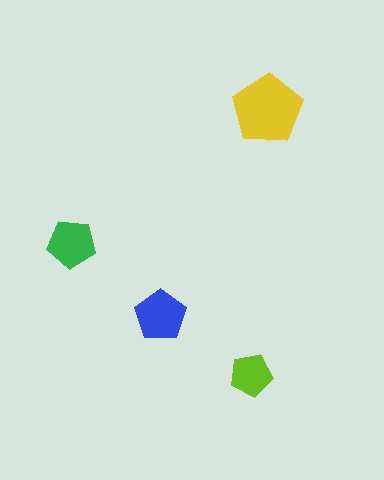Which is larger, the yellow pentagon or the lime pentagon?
The yellow one.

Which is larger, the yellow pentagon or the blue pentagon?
The yellow one.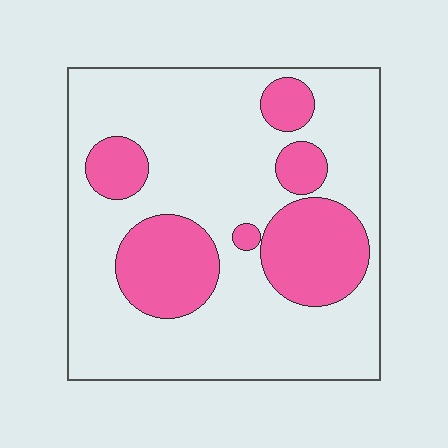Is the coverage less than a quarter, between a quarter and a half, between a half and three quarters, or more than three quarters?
Between a quarter and a half.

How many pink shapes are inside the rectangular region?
6.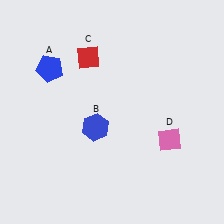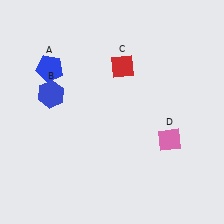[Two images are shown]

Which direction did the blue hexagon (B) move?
The blue hexagon (B) moved left.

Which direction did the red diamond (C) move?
The red diamond (C) moved right.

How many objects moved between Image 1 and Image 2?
2 objects moved between the two images.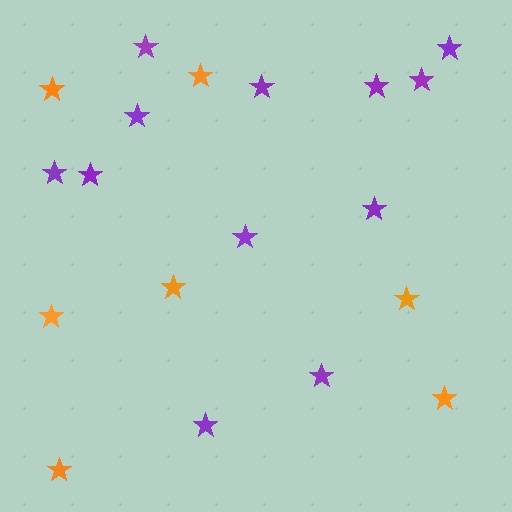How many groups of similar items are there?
There are 2 groups: one group of orange stars (7) and one group of purple stars (12).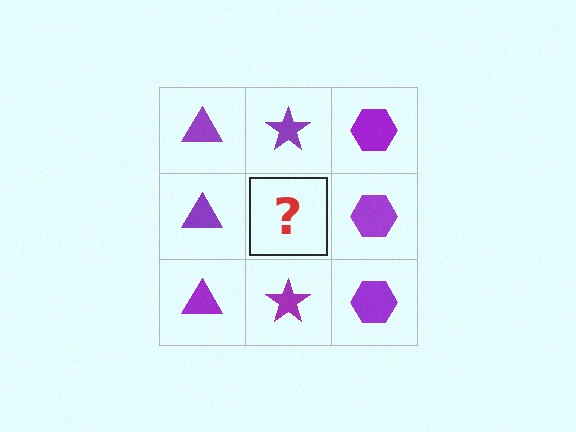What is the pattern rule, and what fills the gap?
The rule is that each column has a consistent shape. The gap should be filled with a purple star.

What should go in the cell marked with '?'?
The missing cell should contain a purple star.